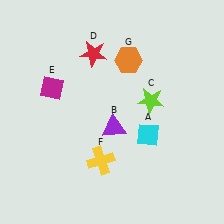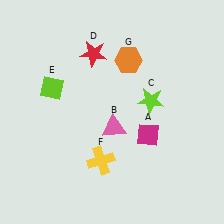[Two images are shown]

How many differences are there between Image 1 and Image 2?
There are 3 differences between the two images.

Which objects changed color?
A changed from cyan to magenta. B changed from purple to pink. E changed from magenta to lime.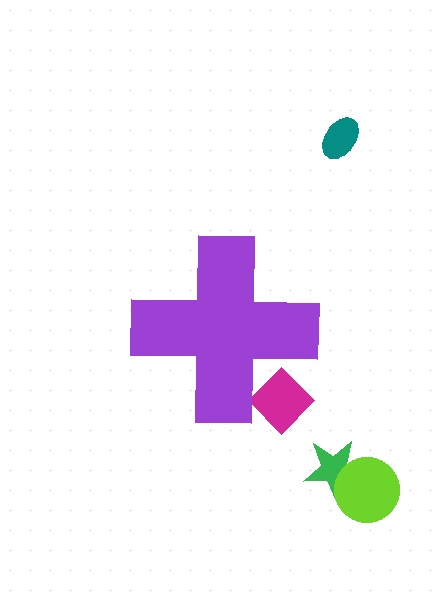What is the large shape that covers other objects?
A purple cross.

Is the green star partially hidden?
No, the green star is fully visible.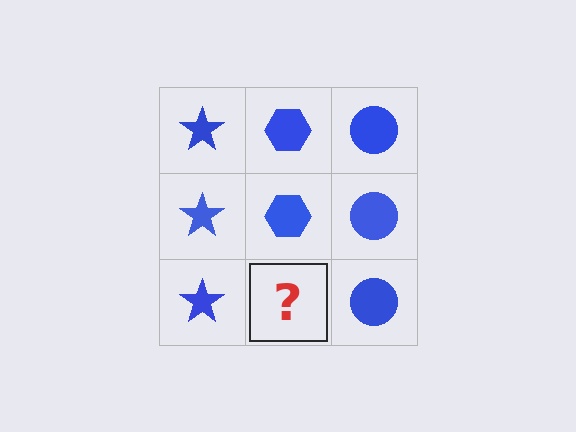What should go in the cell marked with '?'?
The missing cell should contain a blue hexagon.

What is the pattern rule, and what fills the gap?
The rule is that each column has a consistent shape. The gap should be filled with a blue hexagon.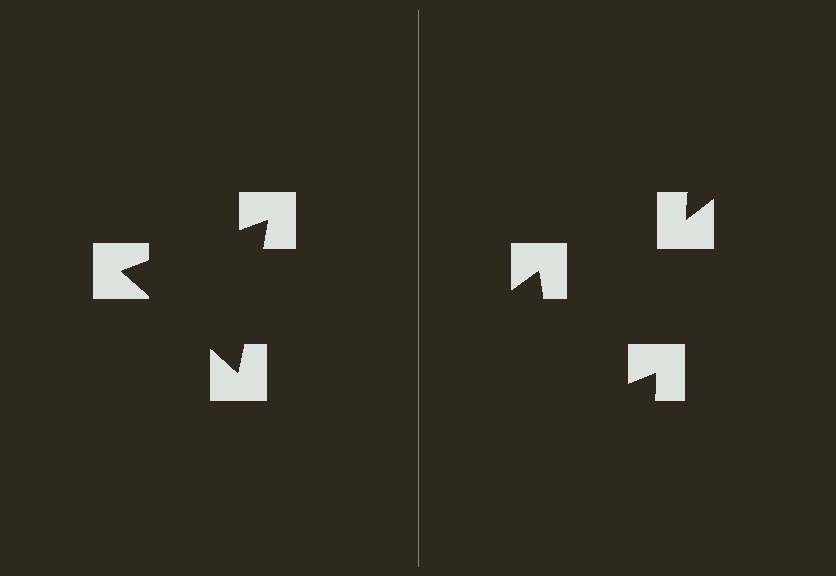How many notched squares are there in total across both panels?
6 — 3 on each side.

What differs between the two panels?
The notched squares are positioned identically on both sides; only the wedge orientations differ. On the left they align to a triangle; on the right they are misaligned.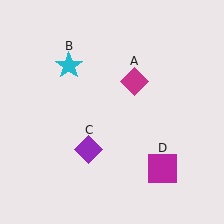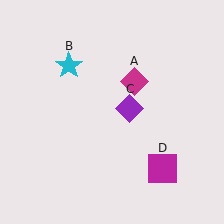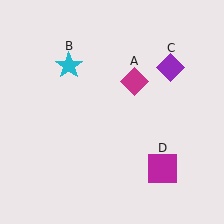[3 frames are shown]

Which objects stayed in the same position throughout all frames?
Magenta diamond (object A) and cyan star (object B) and magenta square (object D) remained stationary.